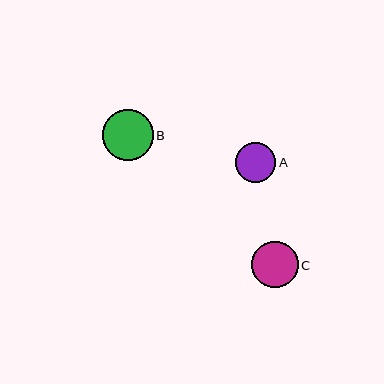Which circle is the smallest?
Circle A is the smallest with a size of approximately 40 pixels.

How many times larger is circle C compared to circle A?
Circle C is approximately 1.2 times the size of circle A.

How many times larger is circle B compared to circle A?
Circle B is approximately 1.3 times the size of circle A.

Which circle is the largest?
Circle B is the largest with a size of approximately 51 pixels.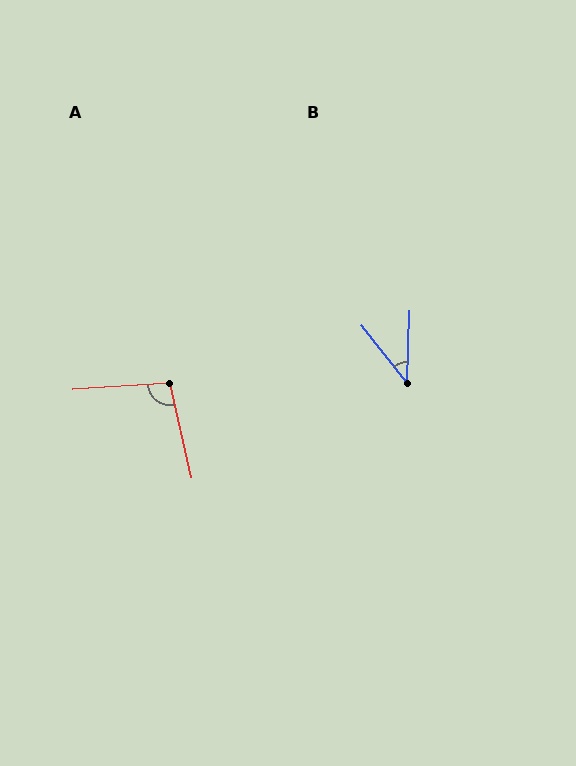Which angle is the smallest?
B, at approximately 40 degrees.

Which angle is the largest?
A, at approximately 99 degrees.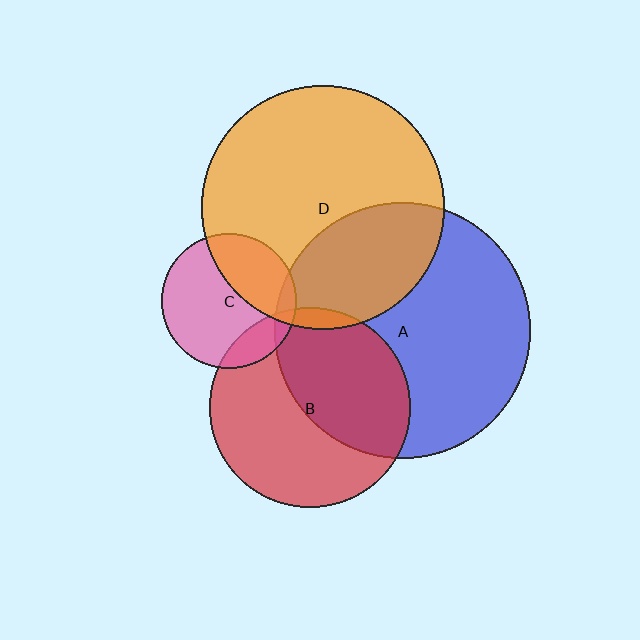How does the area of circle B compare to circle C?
Approximately 2.2 times.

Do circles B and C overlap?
Yes.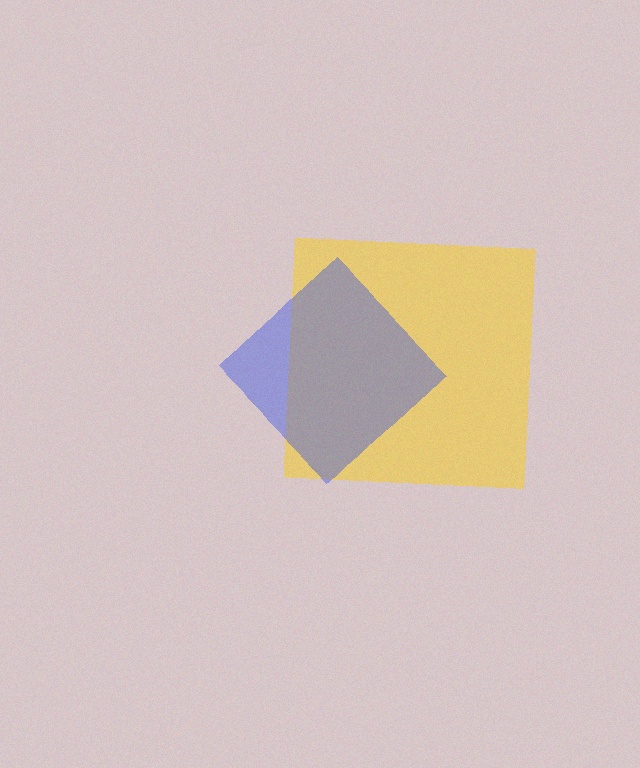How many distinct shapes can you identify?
There are 2 distinct shapes: a yellow square, a blue diamond.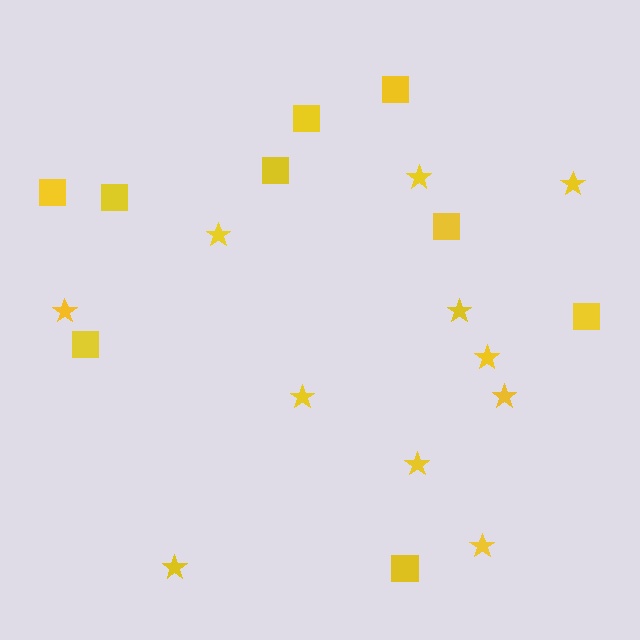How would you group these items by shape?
There are 2 groups: one group of squares (9) and one group of stars (11).